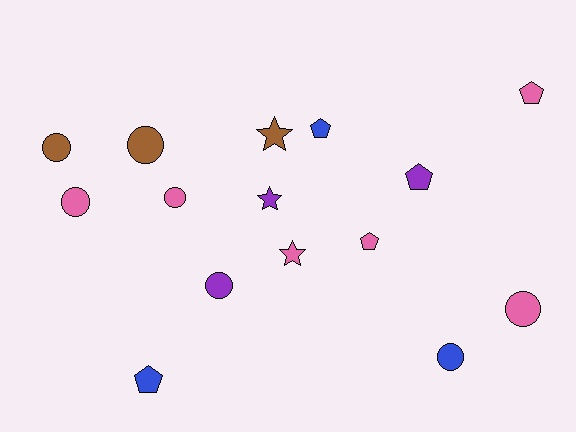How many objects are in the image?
There are 15 objects.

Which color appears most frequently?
Pink, with 6 objects.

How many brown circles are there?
There are 2 brown circles.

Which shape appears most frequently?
Circle, with 7 objects.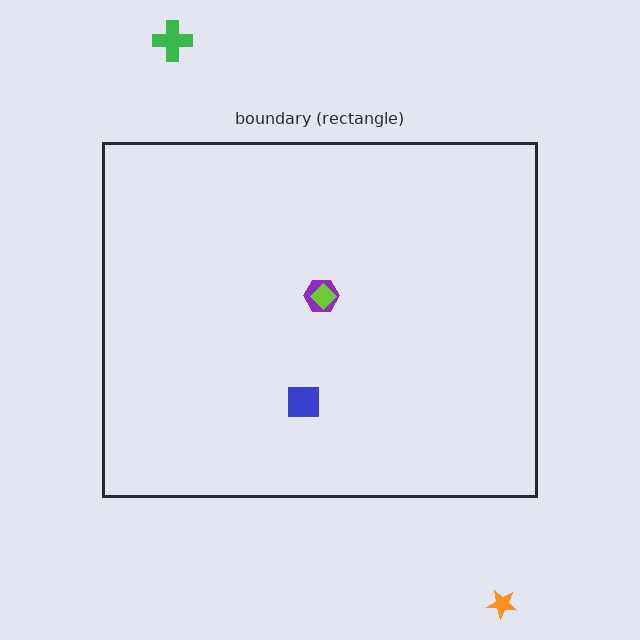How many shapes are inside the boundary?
3 inside, 2 outside.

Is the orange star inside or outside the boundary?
Outside.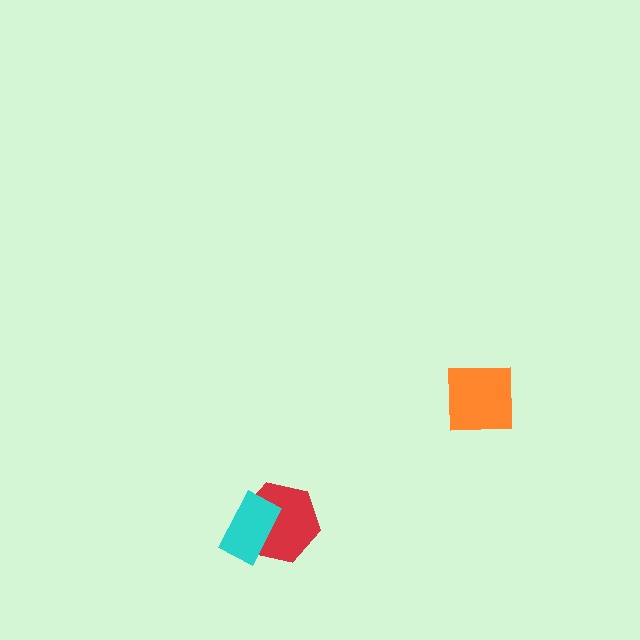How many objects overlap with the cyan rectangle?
1 object overlaps with the cyan rectangle.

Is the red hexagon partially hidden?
Yes, it is partially covered by another shape.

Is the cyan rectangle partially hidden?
No, no other shape covers it.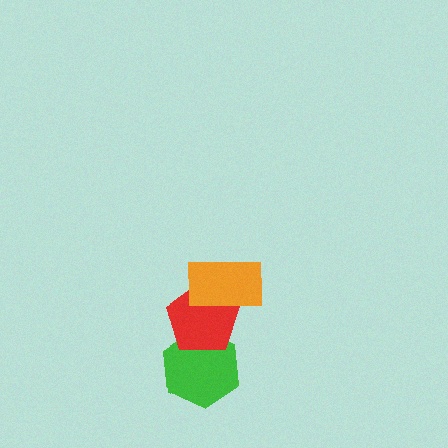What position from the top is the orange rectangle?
The orange rectangle is 1st from the top.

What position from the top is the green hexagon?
The green hexagon is 3rd from the top.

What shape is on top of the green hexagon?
The red pentagon is on top of the green hexagon.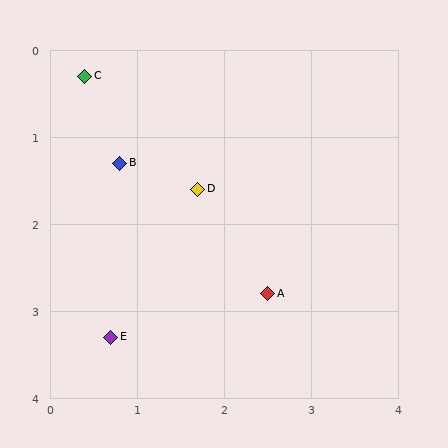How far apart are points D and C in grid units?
Points D and C are about 1.8 grid units apart.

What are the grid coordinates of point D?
Point D is at approximately (1.7, 1.6).